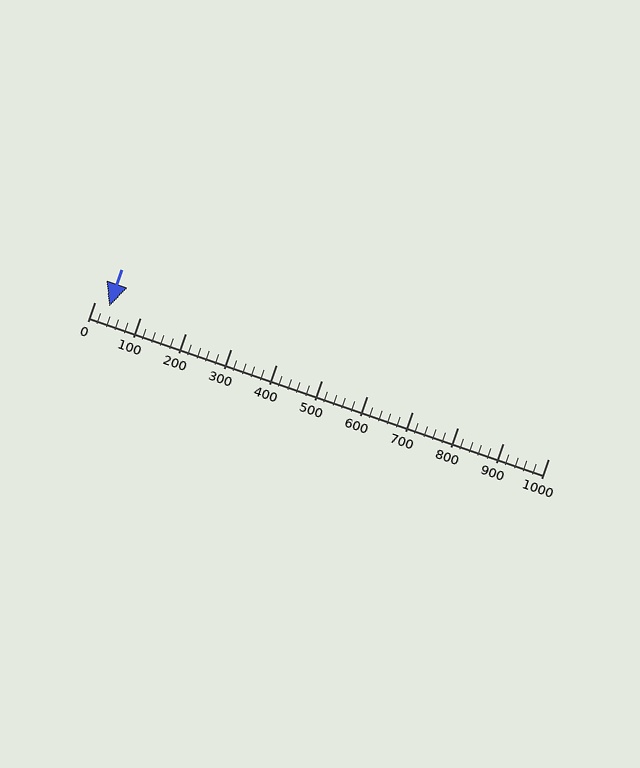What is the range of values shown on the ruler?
The ruler shows values from 0 to 1000.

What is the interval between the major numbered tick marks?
The major tick marks are spaced 100 units apart.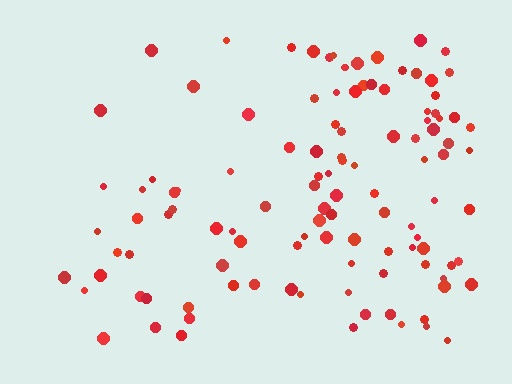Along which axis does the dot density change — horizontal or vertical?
Horizontal.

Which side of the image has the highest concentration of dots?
The right.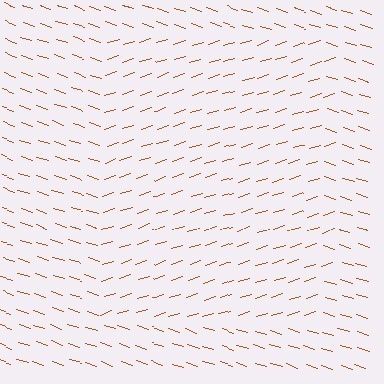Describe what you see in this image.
The image is filled with small brown line segments. A rectangle region in the image has lines oriented differently from the surrounding lines, creating a visible texture boundary.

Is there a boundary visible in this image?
Yes, there is a texture boundary formed by a change in line orientation.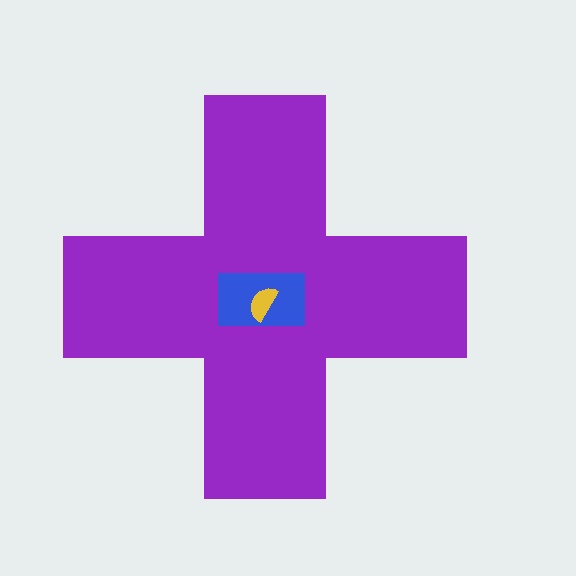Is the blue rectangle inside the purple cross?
Yes.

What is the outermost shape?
The purple cross.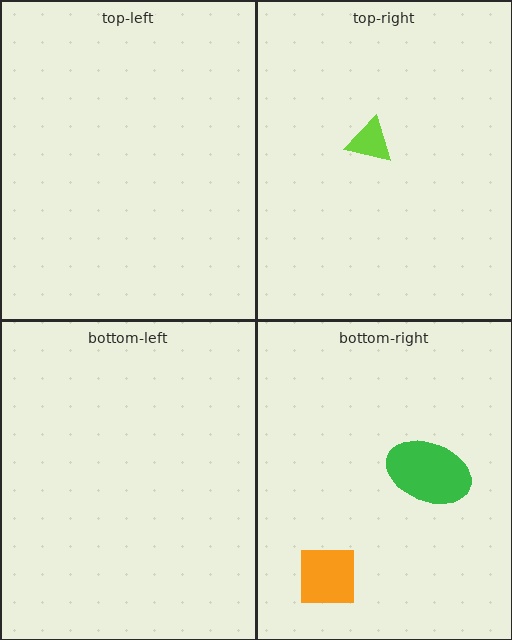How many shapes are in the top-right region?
1.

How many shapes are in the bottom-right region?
2.